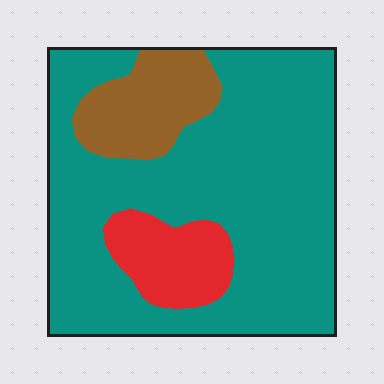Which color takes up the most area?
Teal, at roughly 75%.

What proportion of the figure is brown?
Brown takes up about one eighth (1/8) of the figure.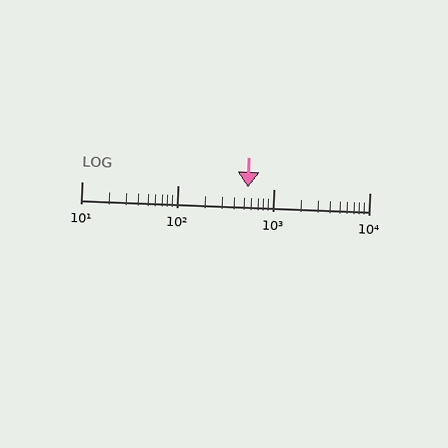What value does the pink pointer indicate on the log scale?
The pointer indicates approximately 540.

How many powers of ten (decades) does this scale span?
The scale spans 3 decades, from 10 to 10000.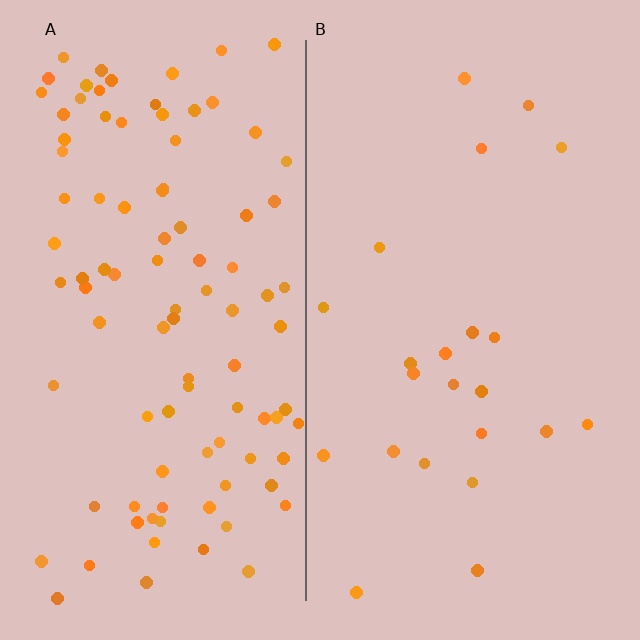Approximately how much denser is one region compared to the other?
Approximately 4.2× — region A over region B.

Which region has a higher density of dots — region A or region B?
A (the left).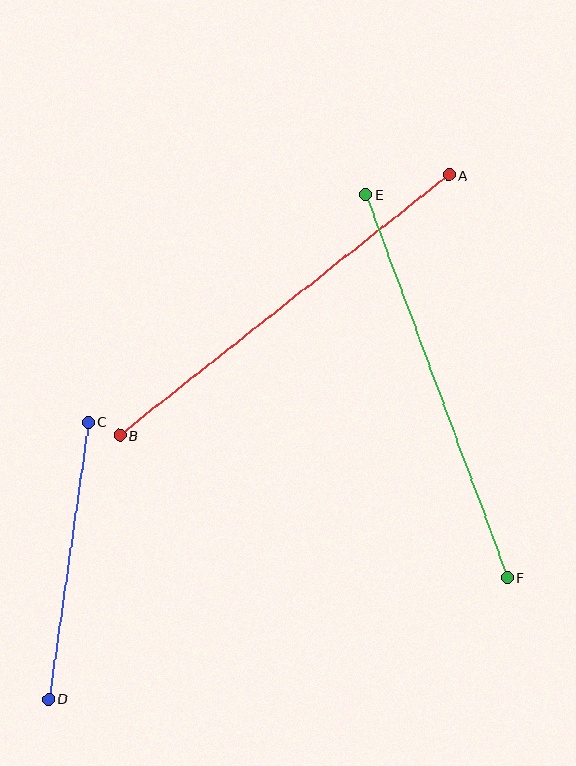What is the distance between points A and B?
The distance is approximately 419 pixels.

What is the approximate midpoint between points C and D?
The midpoint is at approximately (68, 560) pixels.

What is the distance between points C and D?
The distance is approximately 280 pixels.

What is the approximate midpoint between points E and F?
The midpoint is at approximately (436, 386) pixels.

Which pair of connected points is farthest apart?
Points A and B are farthest apart.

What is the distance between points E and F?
The distance is approximately 408 pixels.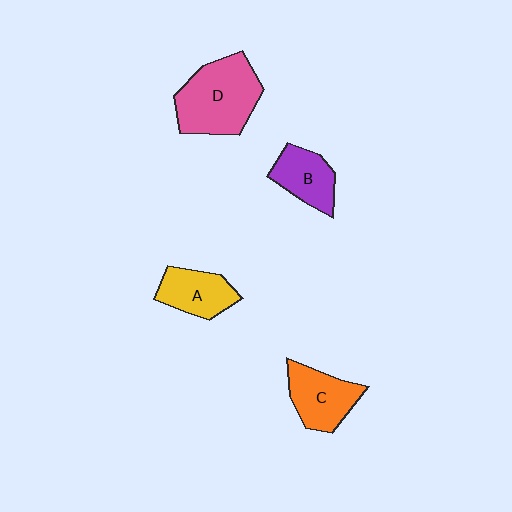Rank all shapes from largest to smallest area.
From largest to smallest: D (pink), C (orange), A (yellow), B (purple).